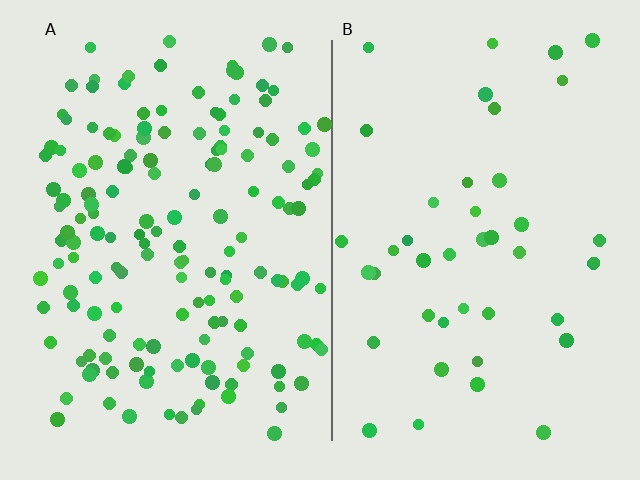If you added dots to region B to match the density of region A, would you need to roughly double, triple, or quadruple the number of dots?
Approximately quadruple.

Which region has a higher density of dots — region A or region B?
A (the left).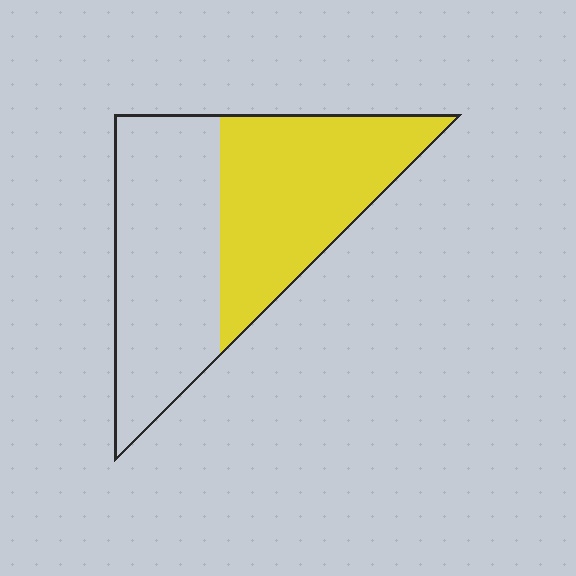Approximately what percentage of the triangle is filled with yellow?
Approximately 50%.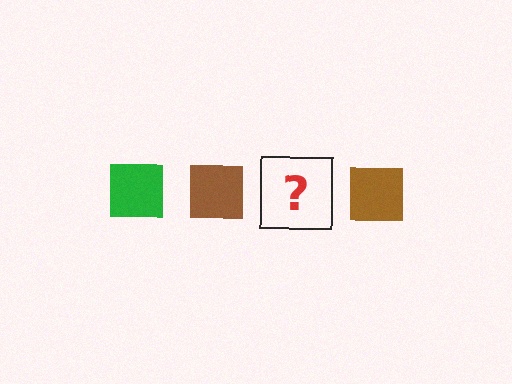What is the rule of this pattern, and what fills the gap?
The rule is that the pattern cycles through green, brown squares. The gap should be filled with a green square.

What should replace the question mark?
The question mark should be replaced with a green square.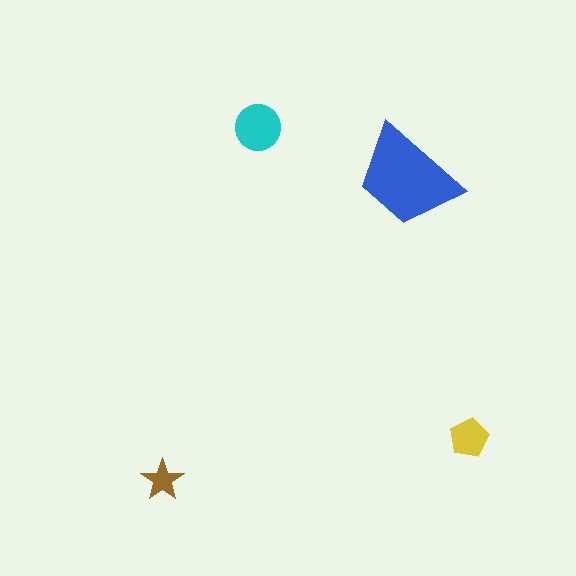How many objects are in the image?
There are 4 objects in the image.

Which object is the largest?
The blue trapezoid.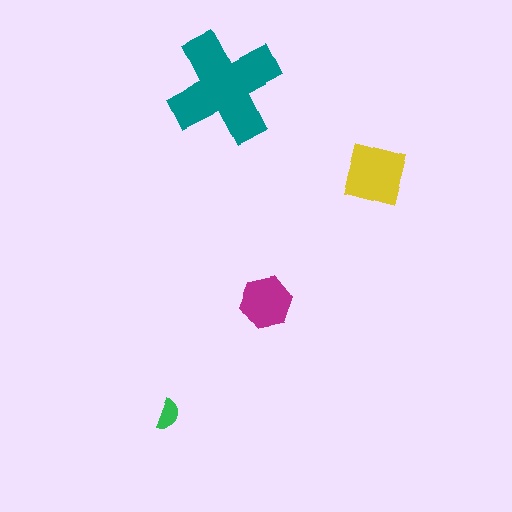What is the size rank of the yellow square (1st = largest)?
2nd.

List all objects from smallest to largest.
The green semicircle, the magenta hexagon, the yellow square, the teal cross.